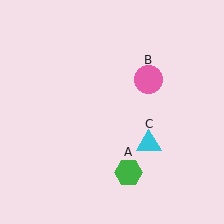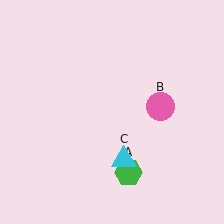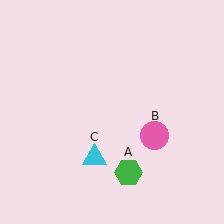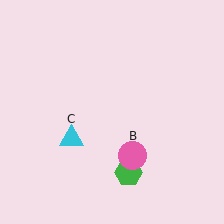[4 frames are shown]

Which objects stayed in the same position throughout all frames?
Green hexagon (object A) remained stationary.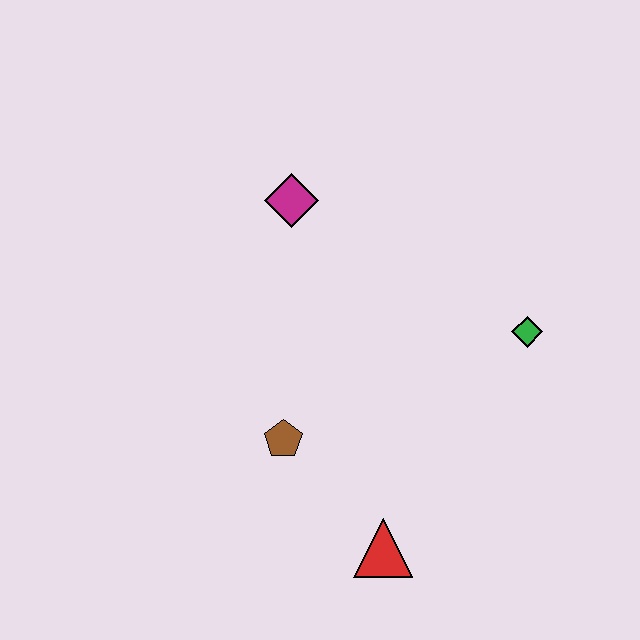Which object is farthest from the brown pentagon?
The green diamond is farthest from the brown pentagon.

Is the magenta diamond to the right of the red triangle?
No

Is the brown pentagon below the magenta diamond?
Yes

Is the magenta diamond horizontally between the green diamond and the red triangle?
No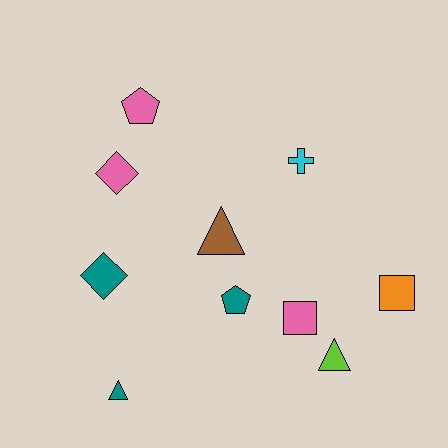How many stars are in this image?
There are no stars.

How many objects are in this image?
There are 10 objects.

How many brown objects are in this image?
There is 1 brown object.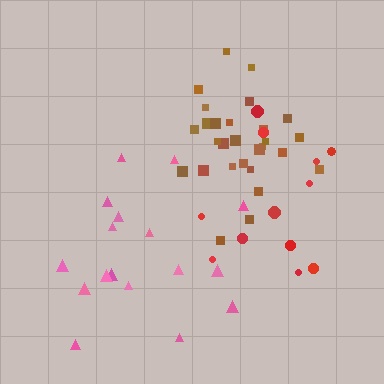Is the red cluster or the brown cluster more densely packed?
Brown.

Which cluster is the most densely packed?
Brown.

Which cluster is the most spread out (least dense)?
Red.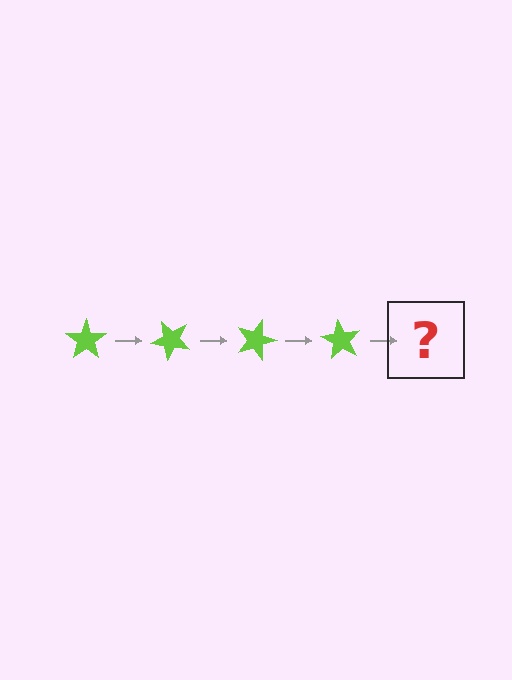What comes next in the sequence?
The next element should be a lime star rotated 180 degrees.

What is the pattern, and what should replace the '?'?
The pattern is that the star rotates 45 degrees each step. The '?' should be a lime star rotated 180 degrees.